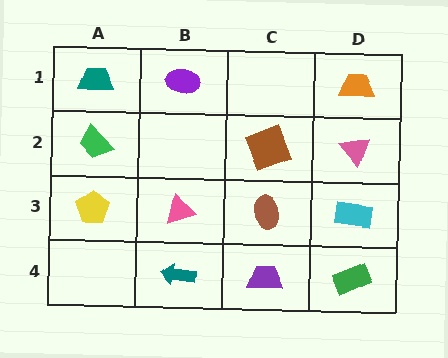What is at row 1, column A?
A teal trapezoid.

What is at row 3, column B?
A pink triangle.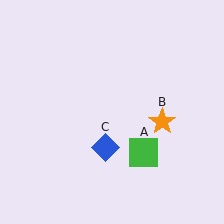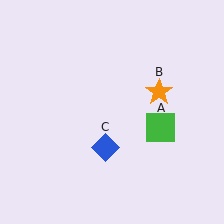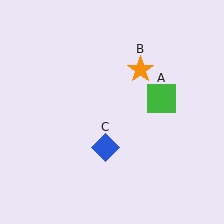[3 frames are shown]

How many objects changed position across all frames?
2 objects changed position: green square (object A), orange star (object B).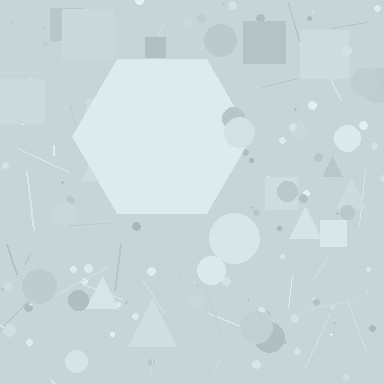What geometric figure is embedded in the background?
A hexagon is embedded in the background.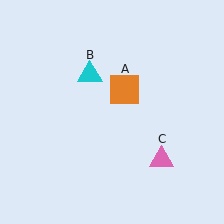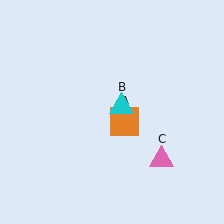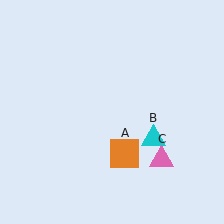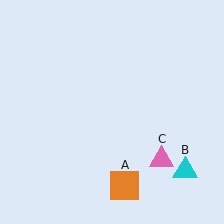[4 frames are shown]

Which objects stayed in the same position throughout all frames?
Pink triangle (object C) remained stationary.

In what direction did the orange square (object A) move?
The orange square (object A) moved down.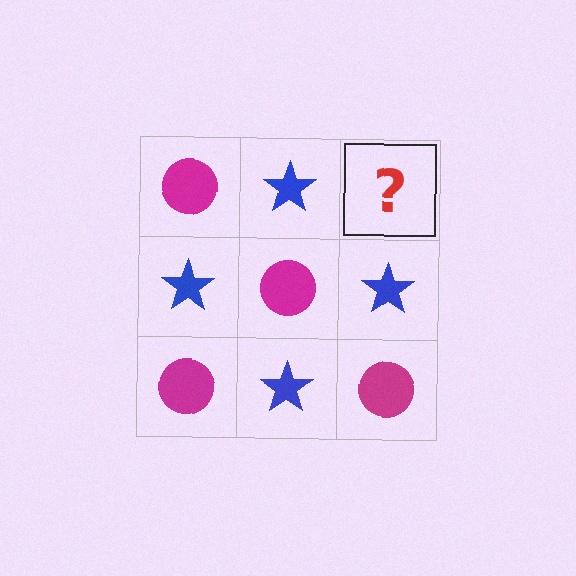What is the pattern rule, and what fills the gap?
The rule is that it alternates magenta circle and blue star in a checkerboard pattern. The gap should be filled with a magenta circle.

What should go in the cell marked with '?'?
The missing cell should contain a magenta circle.